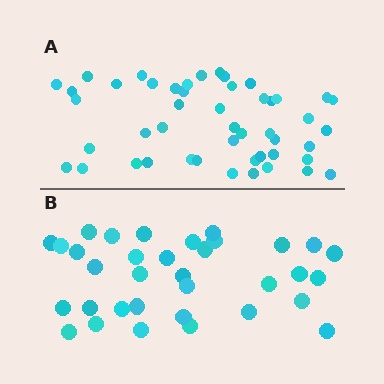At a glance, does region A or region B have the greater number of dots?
Region A (the top region) has more dots.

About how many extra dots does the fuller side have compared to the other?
Region A has approximately 15 more dots than region B.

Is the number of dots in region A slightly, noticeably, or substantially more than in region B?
Region A has noticeably more, but not dramatically so. The ratio is roughly 1.4 to 1.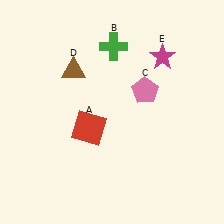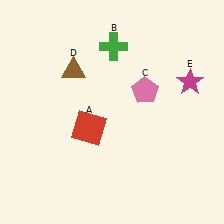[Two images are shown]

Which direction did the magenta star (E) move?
The magenta star (E) moved right.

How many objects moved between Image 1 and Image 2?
1 object moved between the two images.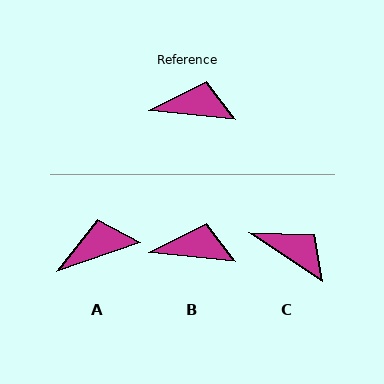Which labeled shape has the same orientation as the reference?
B.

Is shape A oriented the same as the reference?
No, it is off by about 25 degrees.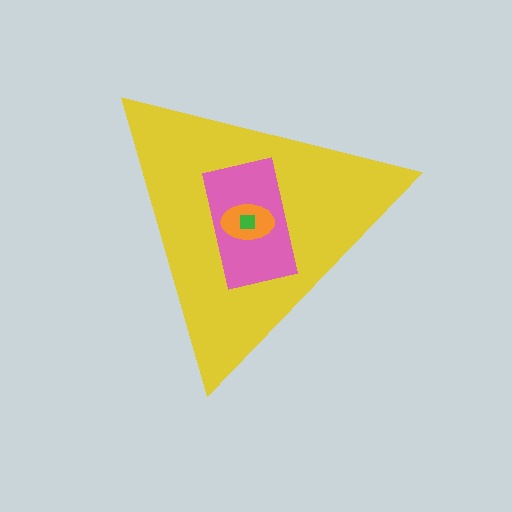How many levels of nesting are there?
4.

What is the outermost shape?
The yellow triangle.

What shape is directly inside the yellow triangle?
The pink rectangle.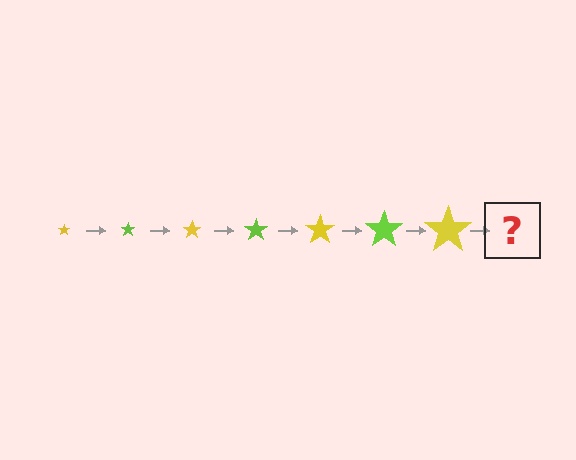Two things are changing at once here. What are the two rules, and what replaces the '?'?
The two rules are that the star grows larger each step and the color cycles through yellow and lime. The '?' should be a lime star, larger than the previous one.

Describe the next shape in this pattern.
It should be a lime star, larger than the previous one.